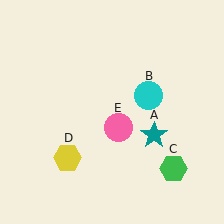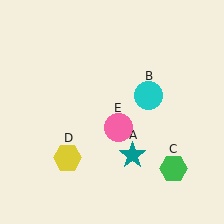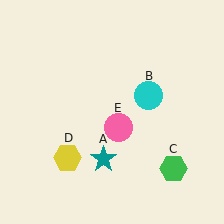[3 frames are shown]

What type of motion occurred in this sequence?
The teal star (object A) rotated clockwise around the center of the scene.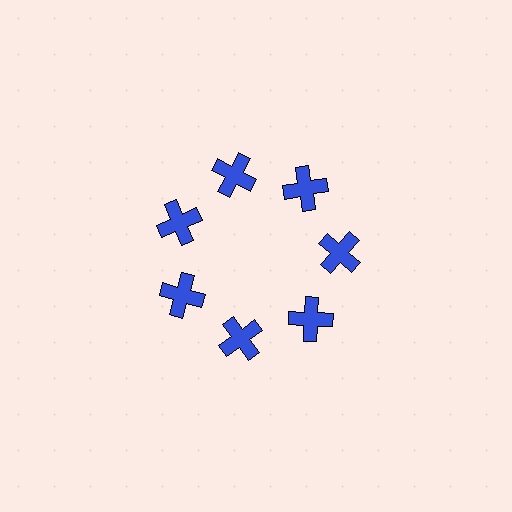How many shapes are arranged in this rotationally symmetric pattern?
There are 7 shapes, arranged in 7 groups of 1.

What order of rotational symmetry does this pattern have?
This pattern has 7-fold rotational symmetry.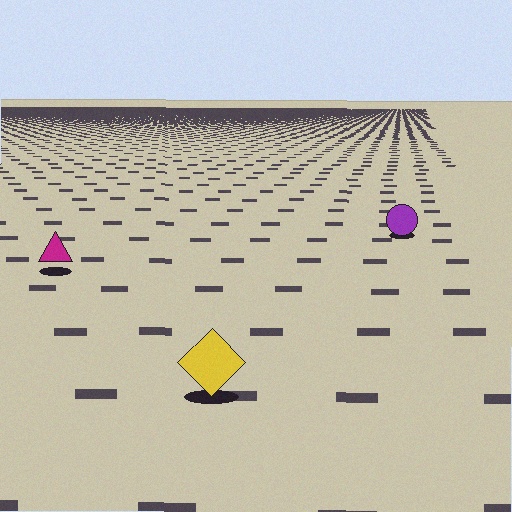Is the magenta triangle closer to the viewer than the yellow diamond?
No. The yellow diamond is closer — you can tell from the texture gradient: the ground texture is coarser near it.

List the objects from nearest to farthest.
From nearest to farthest: the yellow diamond, the magenta triangle, the purple circle.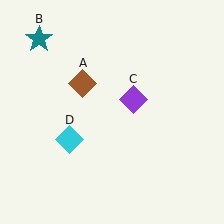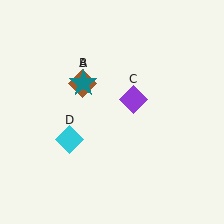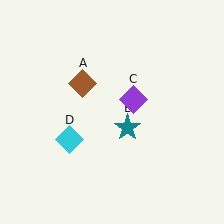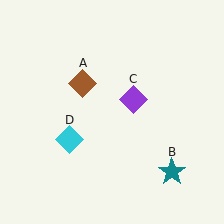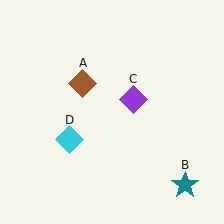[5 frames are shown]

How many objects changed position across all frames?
1 object changed position: teal star (object B).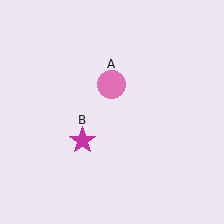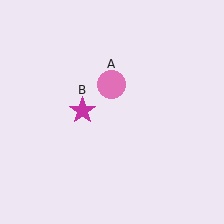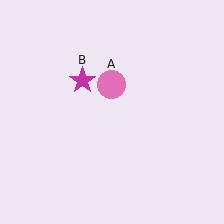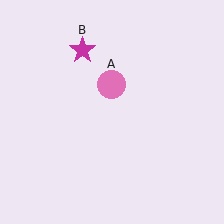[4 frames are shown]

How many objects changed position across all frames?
1 object changed position: magenta star (object B).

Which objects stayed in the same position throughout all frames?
Pink circle (object A) remained stationary.